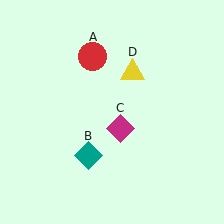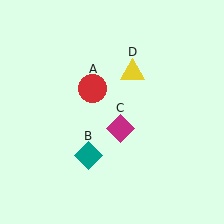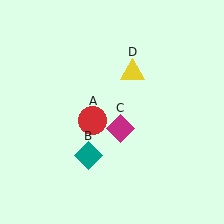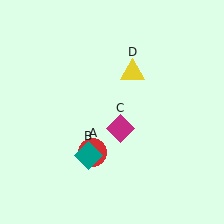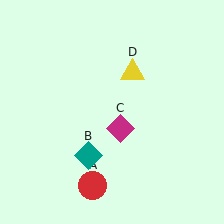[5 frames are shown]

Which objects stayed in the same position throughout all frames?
Teal diamond (object B) and magenta diamond (object C) and yellow triangle (object D) remained stationary.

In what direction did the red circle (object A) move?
The red circle (object A) moved down.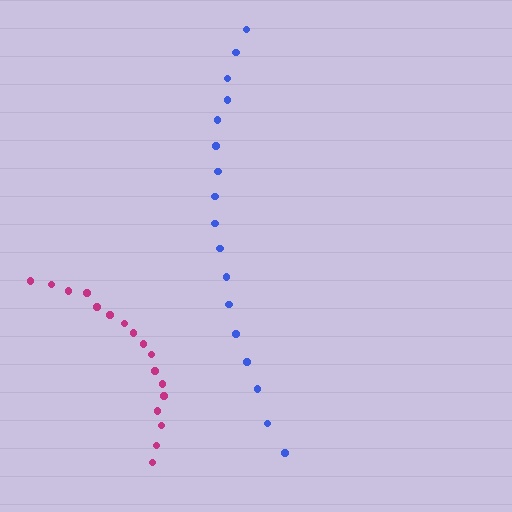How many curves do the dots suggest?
There are 2 distinct paths.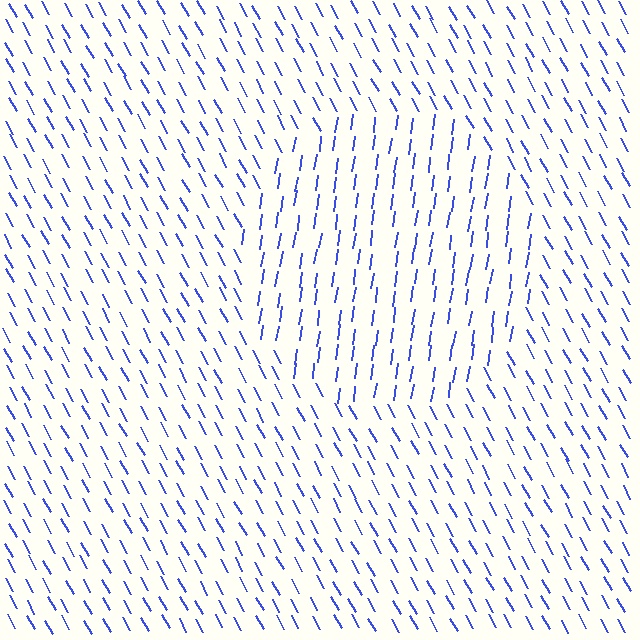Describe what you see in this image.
The image is filled with small blue line segments. A circle region in the image has lines oriented differently from the surrounding lines, creating a visible texture boundary.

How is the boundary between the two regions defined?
The boundary is defined purely by a change in line orientation (approximately 38 degrees difference). All lines are the same color and thickness.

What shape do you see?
I see a circle.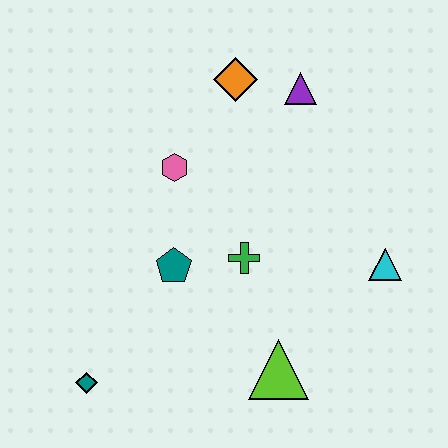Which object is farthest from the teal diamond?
The purple triangle is farthest from the teal diamond.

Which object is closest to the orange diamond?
The purple triangle is closest to the orange diamond.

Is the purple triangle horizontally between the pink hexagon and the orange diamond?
No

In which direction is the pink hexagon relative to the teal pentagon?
The pink hexagon is above the teal pentagon.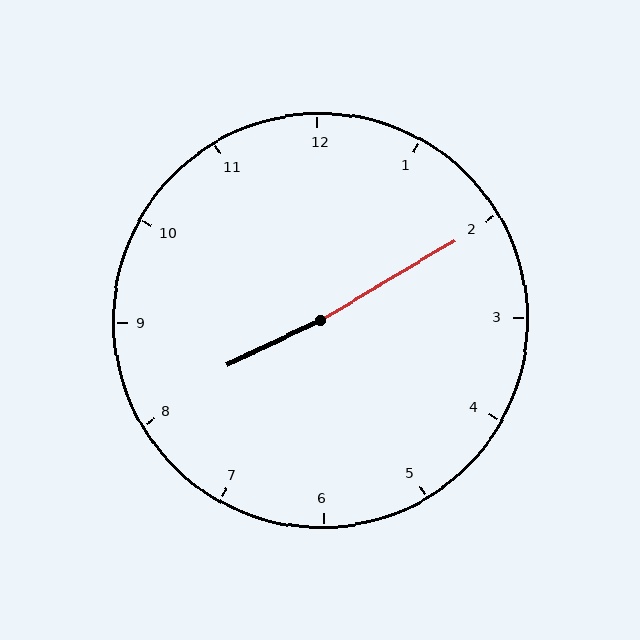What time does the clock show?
8:10.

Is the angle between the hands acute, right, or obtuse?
It is obtuse.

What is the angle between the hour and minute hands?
Approximately 175 degrees.